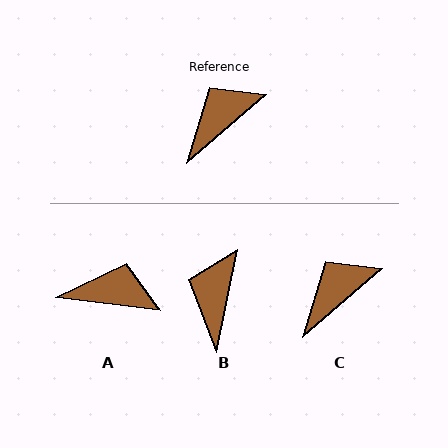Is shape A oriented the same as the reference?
No, it is off by about 48 degrees.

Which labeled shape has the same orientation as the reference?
C.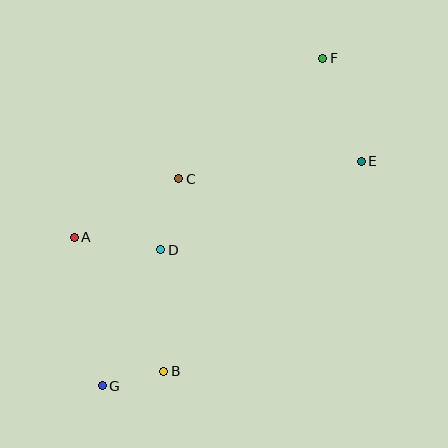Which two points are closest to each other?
Points B and G are closest to each other.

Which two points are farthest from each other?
Points F and G are farthest from each other.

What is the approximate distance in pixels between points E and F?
The distance between E and F is approximately 110 pixels.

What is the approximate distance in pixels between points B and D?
The distance between B and D is approximately 122 pixels.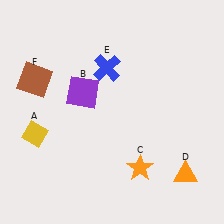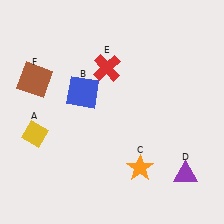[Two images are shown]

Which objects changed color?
B changed from purple to blue. D changed from orange to purple. E changed from blue to red.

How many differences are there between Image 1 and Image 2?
There are 3 differences between the two images.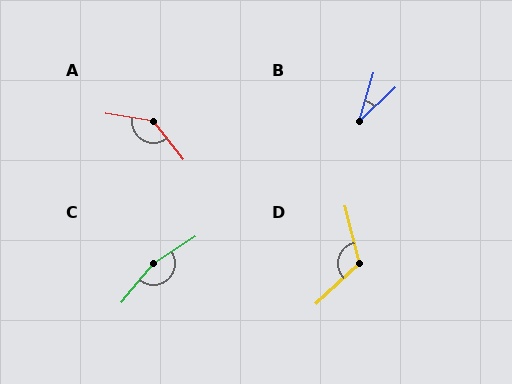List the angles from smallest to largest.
B (30°), D (119°), A (137°), C (162°).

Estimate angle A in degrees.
Approximately 137 degrees.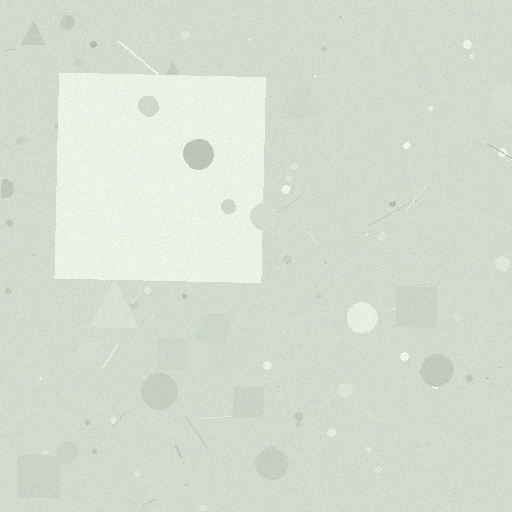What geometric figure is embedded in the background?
A square is embedded in the background.